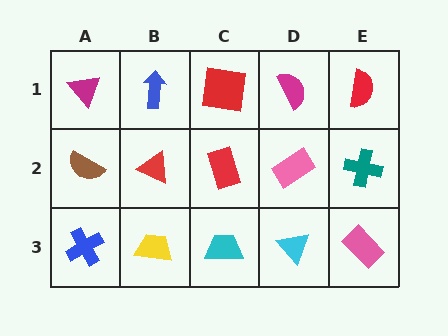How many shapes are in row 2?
5 shapes.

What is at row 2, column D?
A pink rectangle.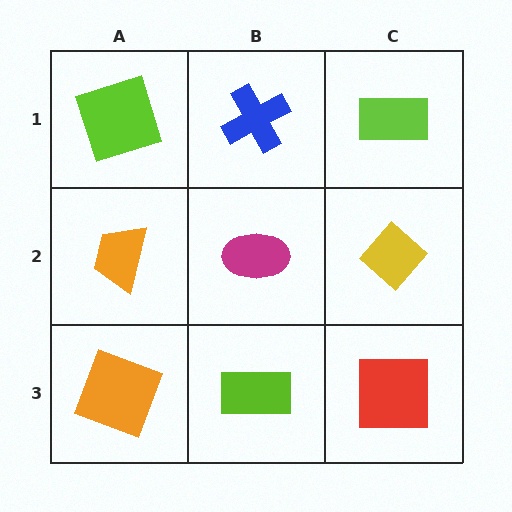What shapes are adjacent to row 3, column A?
An orange trapezoid (row 2, column A), a lime rectangle (row 3, column B).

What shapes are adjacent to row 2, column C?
A lime rectangle (row 1, column C), a red square (row 3, column C), a magenta ellipse (row 2, column B).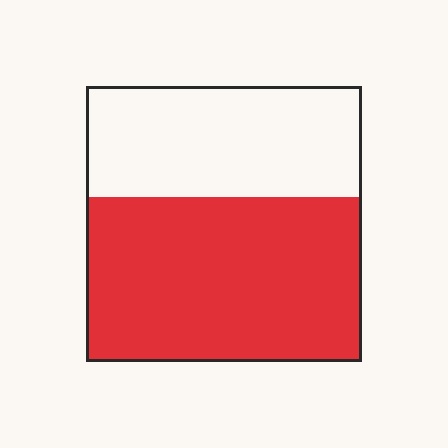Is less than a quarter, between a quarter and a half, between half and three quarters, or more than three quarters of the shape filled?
Between half and three quarters.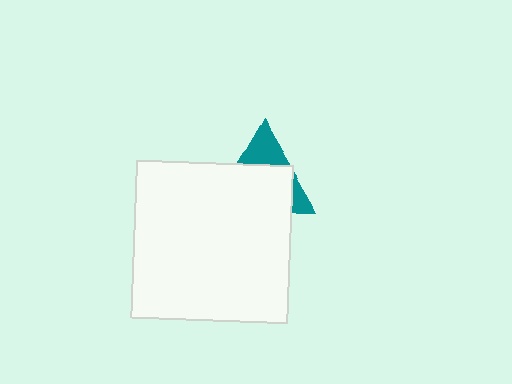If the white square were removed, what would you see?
You would see the complete teal triangle.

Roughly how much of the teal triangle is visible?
A small part of it is visible (roughly 33%).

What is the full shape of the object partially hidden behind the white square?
The partially hidden object is a teal triangle.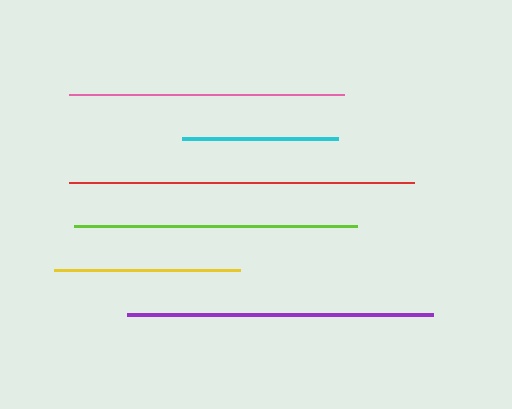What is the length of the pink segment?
The pink segment is approximately 276 pixels long.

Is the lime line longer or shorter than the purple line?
The purple line is longer than the lime line.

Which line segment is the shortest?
The cyan line is the shortest at approximately 156 pixels.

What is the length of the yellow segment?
The yellow segment is approximately 187 pixels long.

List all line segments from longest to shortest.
From longest to shortest: red, purple, lime, pink, yellow, cyan.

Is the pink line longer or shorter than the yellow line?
The pink line is longer than the yellow line.